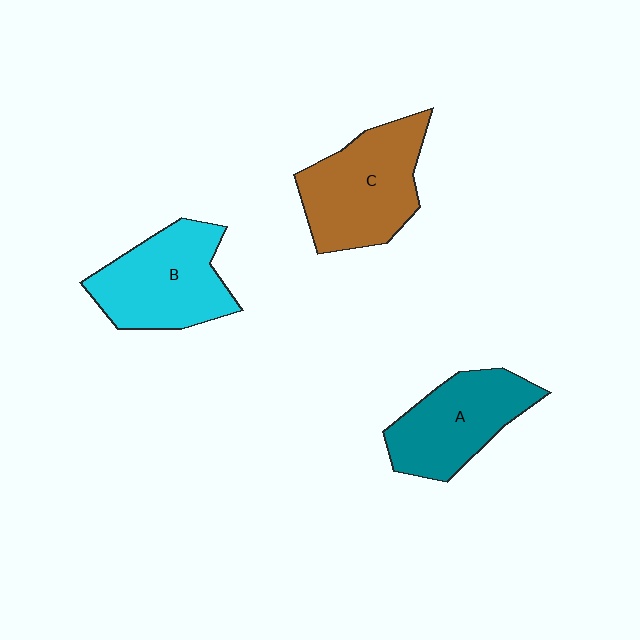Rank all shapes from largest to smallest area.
From largest to smallest: C (brown), B (cyan), A (teal).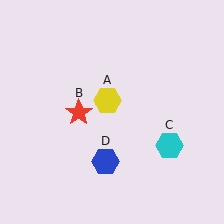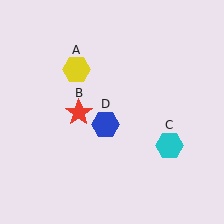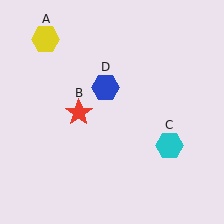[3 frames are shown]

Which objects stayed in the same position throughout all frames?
Red star (object B) and cyan hexagon (object C) remained stationary.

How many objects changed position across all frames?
2 objects changed position: yellow hexagon (object A), blue hexagon (object D).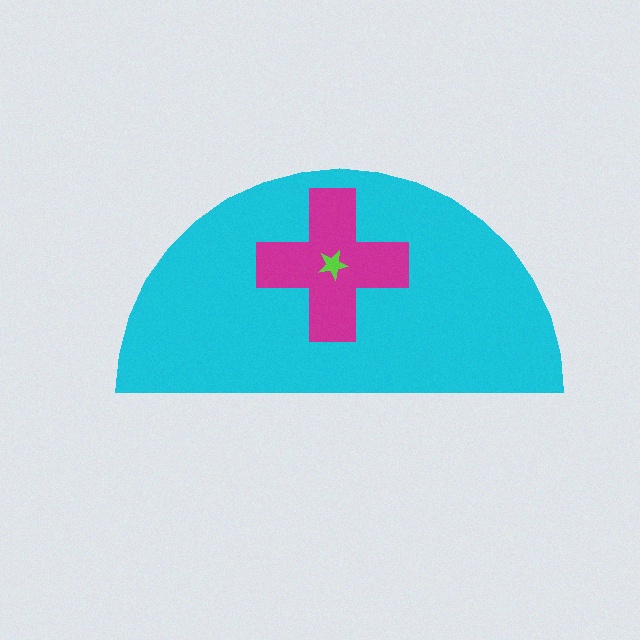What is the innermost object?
The lime star.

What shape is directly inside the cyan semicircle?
The magenta cross.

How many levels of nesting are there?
3.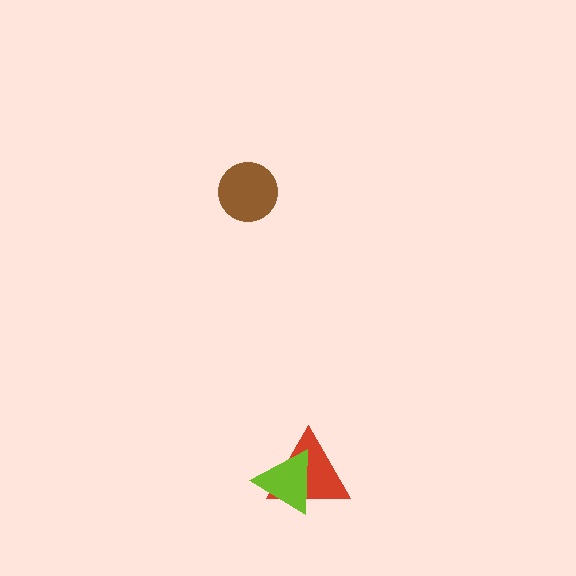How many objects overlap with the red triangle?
1 object overlaps with the red triangle.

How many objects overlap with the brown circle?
0 objects overlap with the brown circle.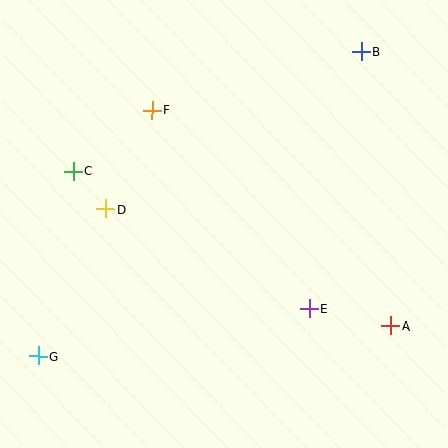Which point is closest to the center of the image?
Point D at (106, 209) is closest to the center.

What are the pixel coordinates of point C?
Point C is at (73, 171).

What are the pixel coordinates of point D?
Point D is at (106, 209).